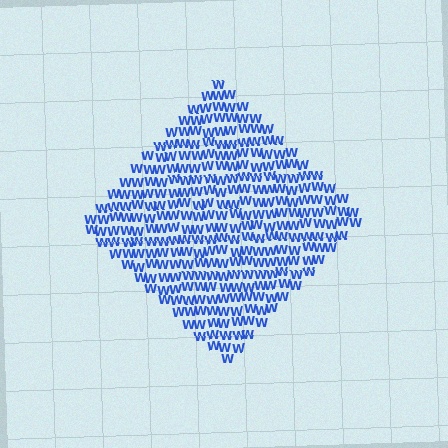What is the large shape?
The large shape is a diamond.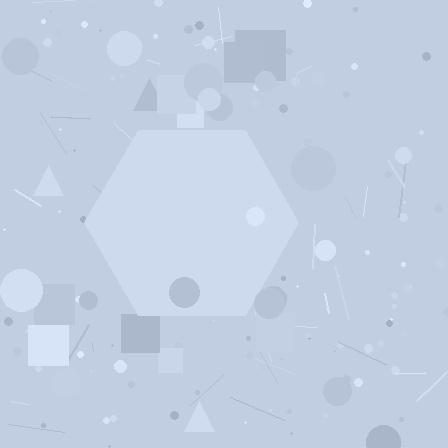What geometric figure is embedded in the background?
A hexagon is embedded in the background.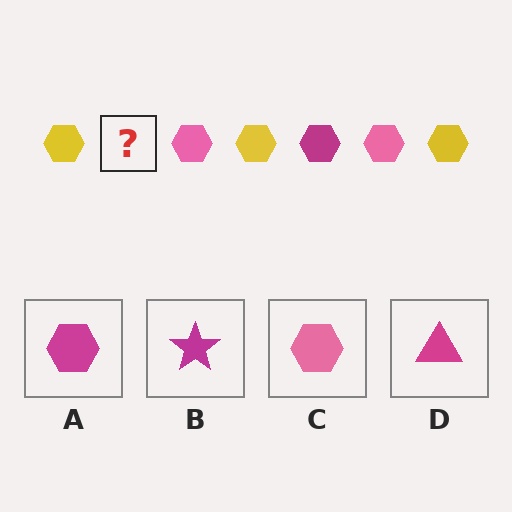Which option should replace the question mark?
Option A.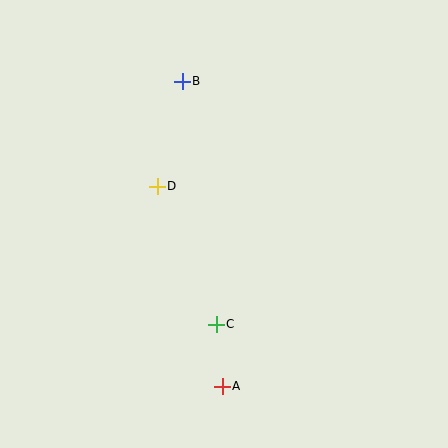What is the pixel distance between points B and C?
The distance between B and C is 245 pixels.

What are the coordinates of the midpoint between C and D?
The midpoint between C and D is at (187, 255).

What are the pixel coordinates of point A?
Point A is at (222, 386).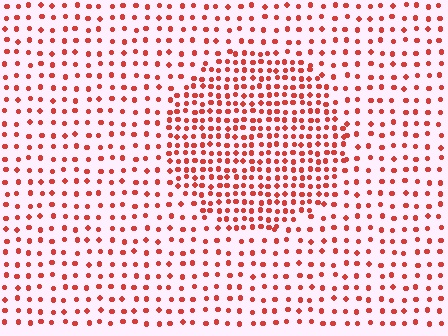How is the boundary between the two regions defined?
The boundary is defined by a change in element density (approximately 2.0x ratio). All elements are the same color, size, and shape.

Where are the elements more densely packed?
The elements are more densely packed inside the circle boundary.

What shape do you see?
I see a circle.